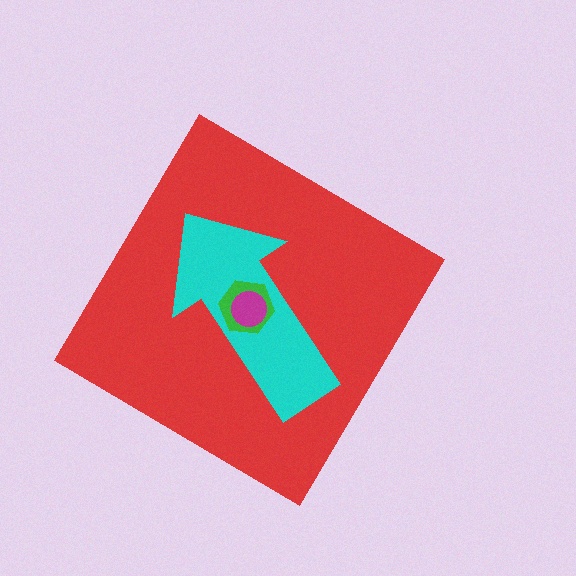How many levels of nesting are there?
4.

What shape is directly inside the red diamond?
The cyan arrow.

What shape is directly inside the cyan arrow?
The green hexagon.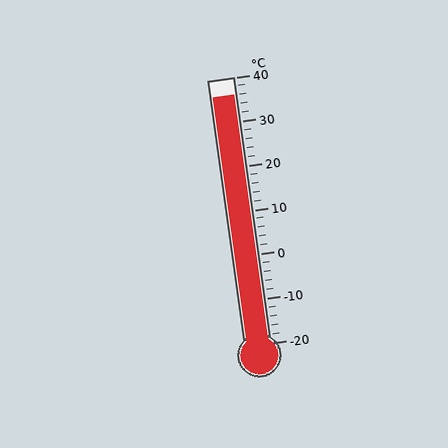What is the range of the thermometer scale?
The thermometer scale ranges from -20°C to 40°C.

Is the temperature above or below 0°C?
The temperature is above 0°C.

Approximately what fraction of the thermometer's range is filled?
The thermometer is filled to approximately 95% of its range.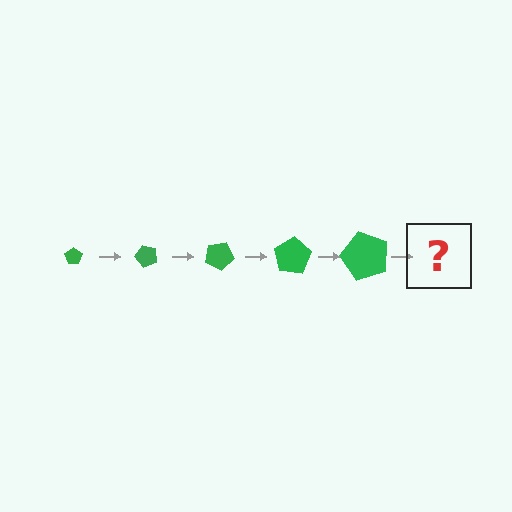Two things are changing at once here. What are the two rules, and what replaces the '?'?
The two rules are that the pentagon grows larger each step and it rotates 50 degrees each step. The '?' should be a pentagon, larger than the previous one and rotated 250 degrees from the start.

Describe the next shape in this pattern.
It should be a pentagon, larger than the previous one and rotated 250 degrees from the start.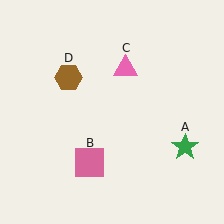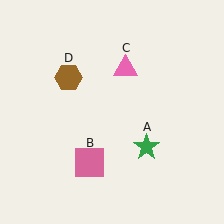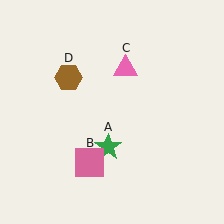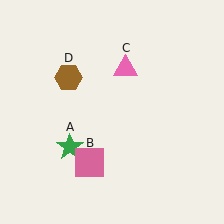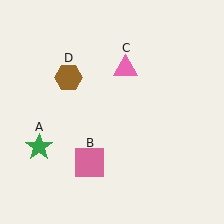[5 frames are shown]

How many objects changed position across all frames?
1 object changed position: green star (object A).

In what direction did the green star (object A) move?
The green star (object A) moved left.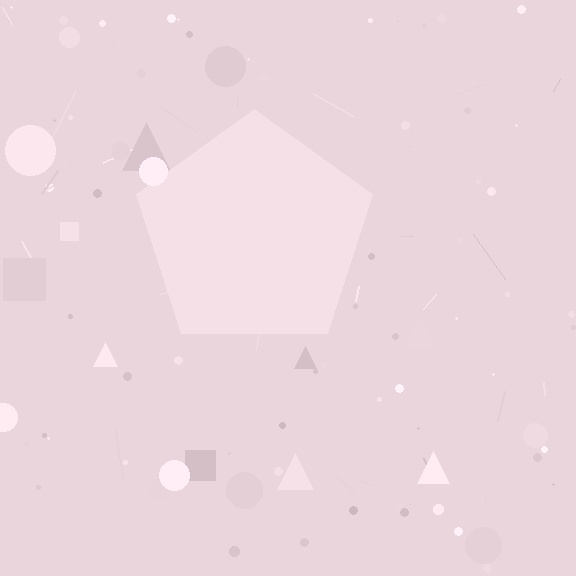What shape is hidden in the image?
A pentagon is hidden in the image.